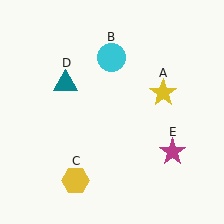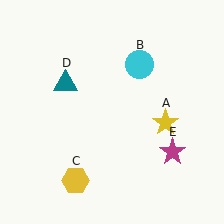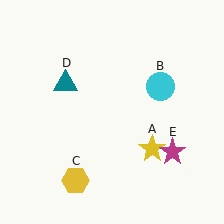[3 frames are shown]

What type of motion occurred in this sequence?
The yellow star (object A), cyan circle (object B) rotated clockwise around the center of the scene.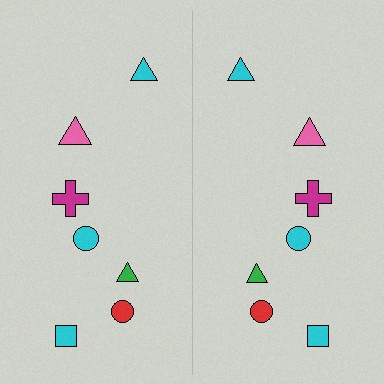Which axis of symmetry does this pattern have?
The pattern has a vertical axis of symmetry running through the center of the image.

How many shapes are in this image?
There are 14 shapes in this image.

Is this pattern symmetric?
Yes, this pattern has bilateral (reflection) symmetry.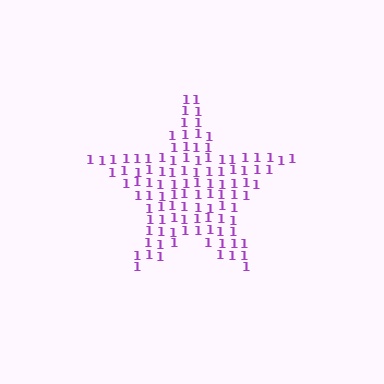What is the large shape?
The large shape is a star.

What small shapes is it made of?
It is made of small digit 1's.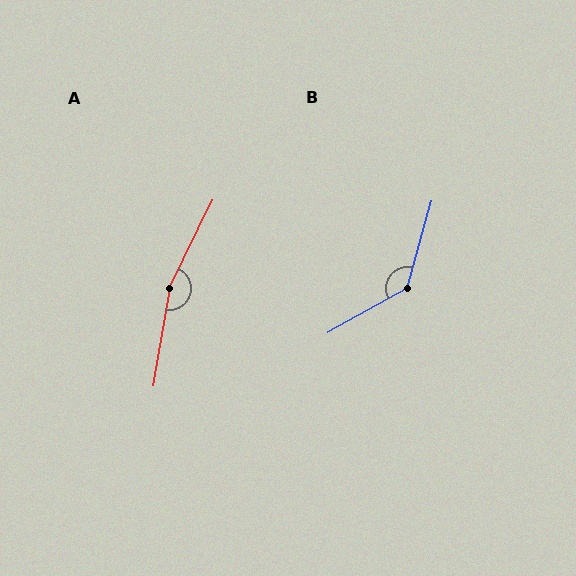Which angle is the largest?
A, at approximately 164 degrees.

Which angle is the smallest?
B, at approximately 135 degrees.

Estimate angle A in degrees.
Approximately 164 degrees.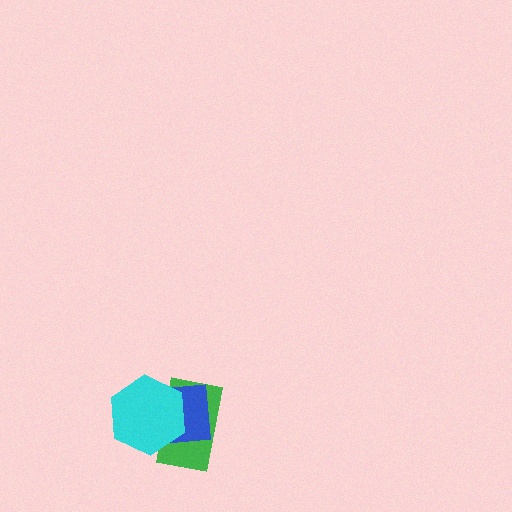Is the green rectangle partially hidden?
Yes, it is partially covered by another shape.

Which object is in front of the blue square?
The cyan hexagon is in front of the blue square.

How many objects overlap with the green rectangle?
2 objects overlap with the green rectangle.